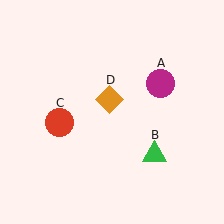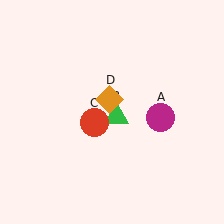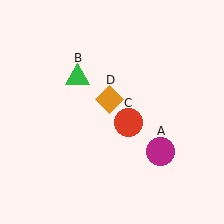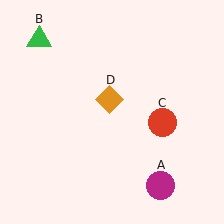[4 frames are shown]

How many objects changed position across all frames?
3 objects changed position: magenta circle (object A), green triangle (object B), red circle (object C).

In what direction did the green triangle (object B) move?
The green triangle (object B) moved up and to the left.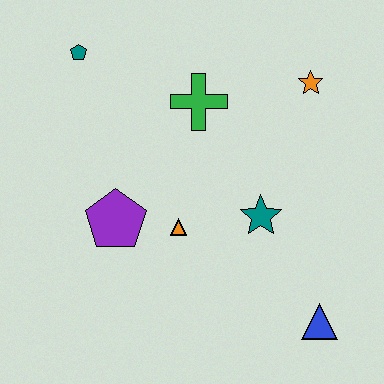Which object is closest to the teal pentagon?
The green cross is closest to the teal pentagon.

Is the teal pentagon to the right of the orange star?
No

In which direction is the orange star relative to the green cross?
The orange star is to the right of the green cross.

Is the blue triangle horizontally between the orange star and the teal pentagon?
No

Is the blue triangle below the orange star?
Yes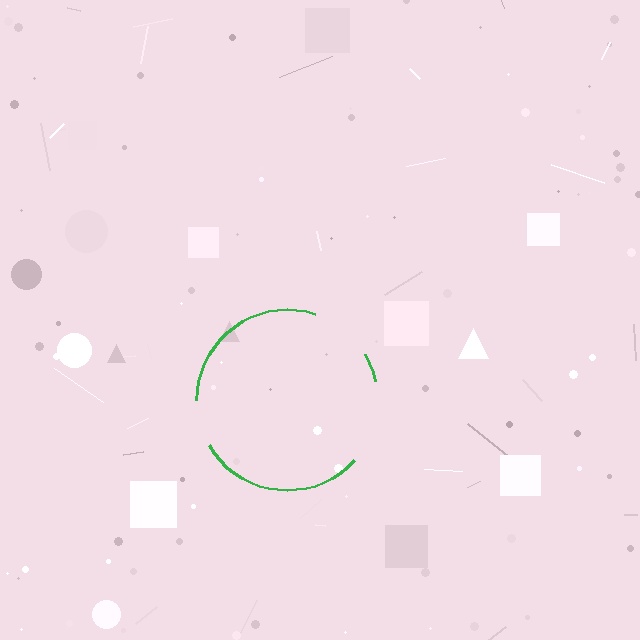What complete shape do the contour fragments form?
The contour fragments form a circle.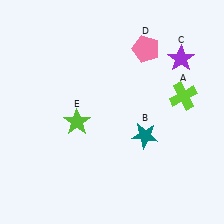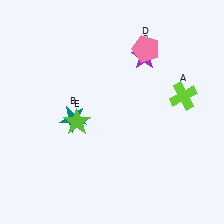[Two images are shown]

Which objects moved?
The objects that moved are: the teal star (B), the purple star (C).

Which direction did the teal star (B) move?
The teal star (B) moved left.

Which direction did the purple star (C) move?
The purple star (C) moved left.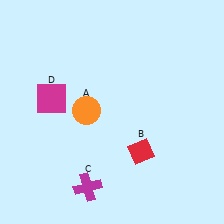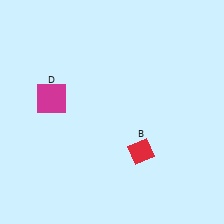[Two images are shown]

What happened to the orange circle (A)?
The orange circle (A) was removed in Image 2. It was in the top-left area of Image 1.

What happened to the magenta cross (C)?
The magenta cross (C) was removed in Image 2. It was in the bottom-left area of Image 1.